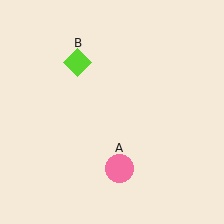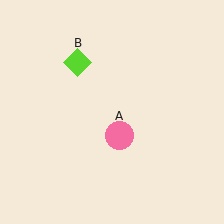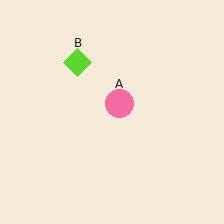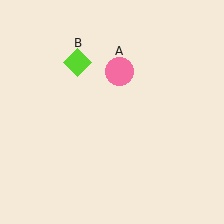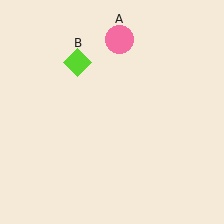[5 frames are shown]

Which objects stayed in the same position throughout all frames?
Lime diamond (object B) remained stationary.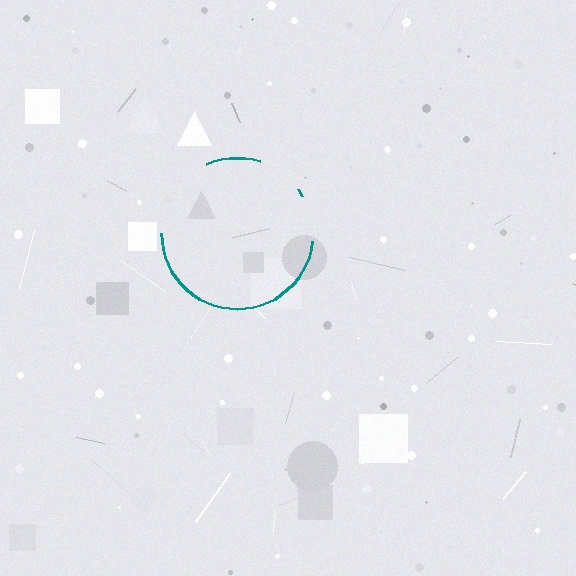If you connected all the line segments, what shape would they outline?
They would outline a circle.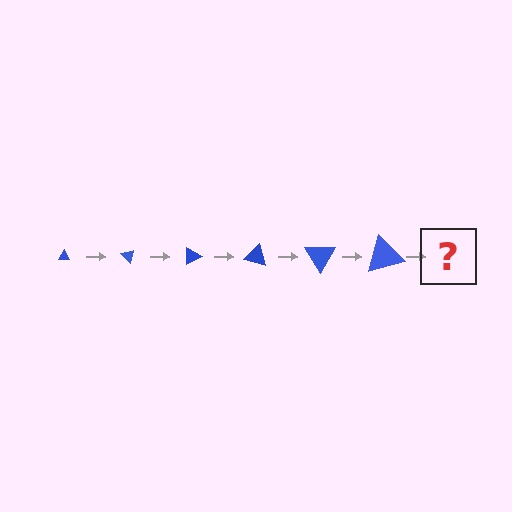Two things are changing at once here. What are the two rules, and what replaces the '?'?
The two rules are that the triangle grows larger each step and it rotates 45 degrees each step. The '?' should be a triangle, larger than the previous one and rotated 270 degrees from the start.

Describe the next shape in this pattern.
It should be a triangle, larger than the previous one and rotated 270 degrees from the start.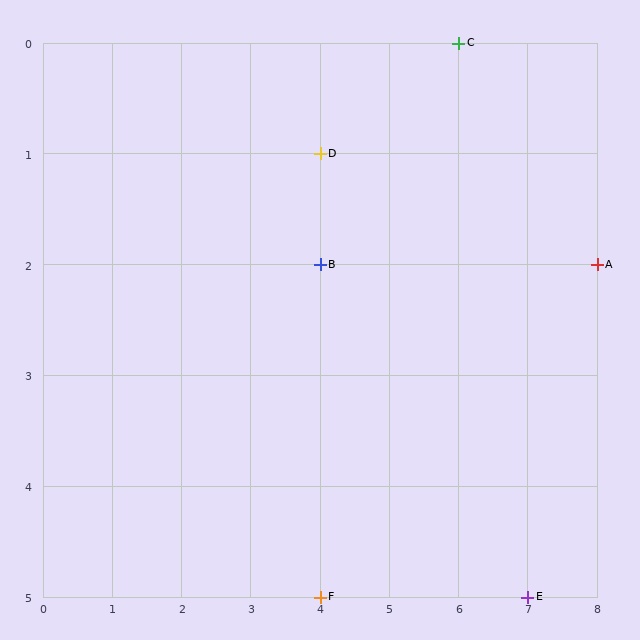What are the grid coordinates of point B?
Point B is at grid coordinates (4, 2).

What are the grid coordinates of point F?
Point F is at grid coordinates (4, 5).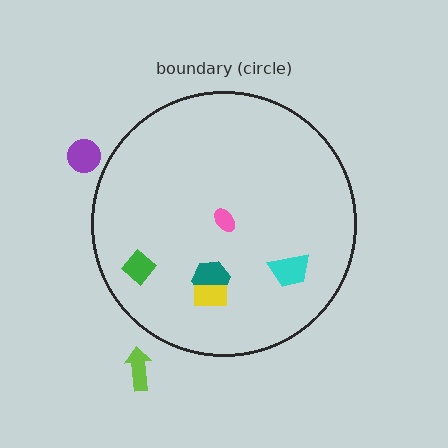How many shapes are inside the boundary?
5 inside, 2 outside.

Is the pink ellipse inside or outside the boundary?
Inside.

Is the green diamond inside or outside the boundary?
Inside.